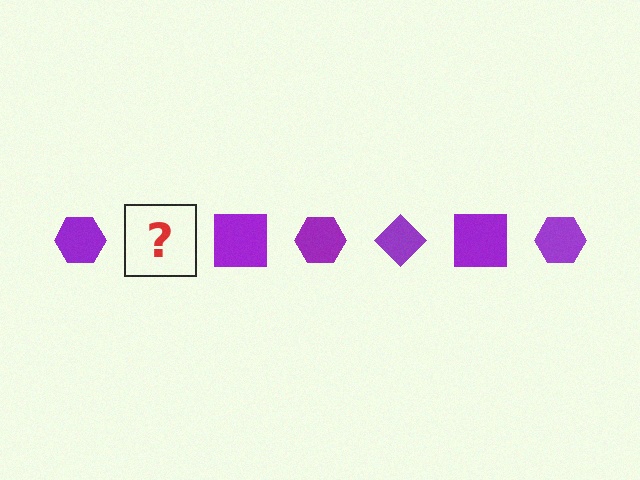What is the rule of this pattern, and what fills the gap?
The rule is that the pattern cycles through hexagon, diamond, square shapes in purple. The gap should be filled with a purple diamond.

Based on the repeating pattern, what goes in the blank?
The blank should be a purple diamond.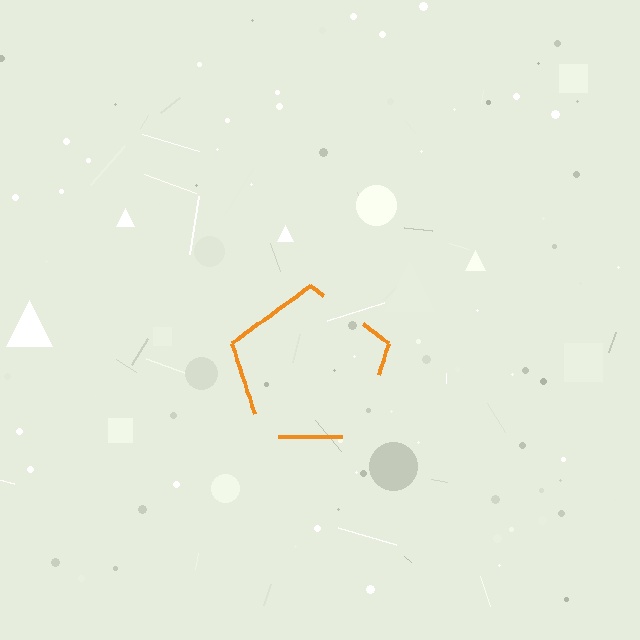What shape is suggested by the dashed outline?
The dashed outline suggests a pentagon.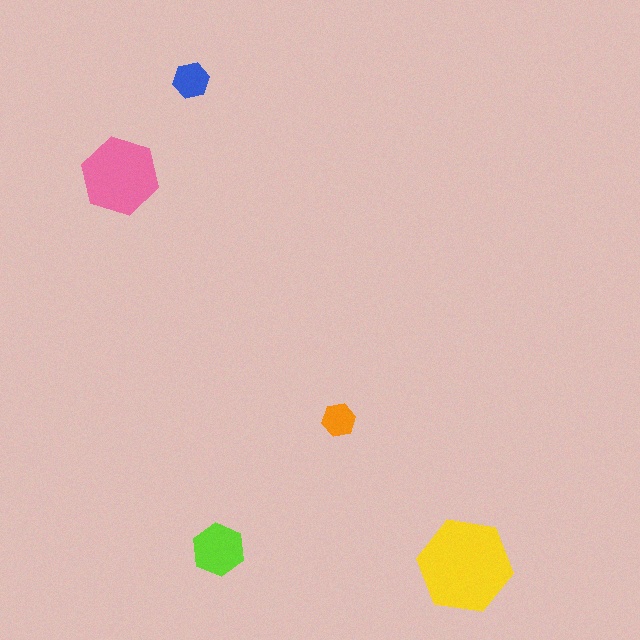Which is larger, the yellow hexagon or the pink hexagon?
The yellow one.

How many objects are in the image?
There are 5 objects in the image.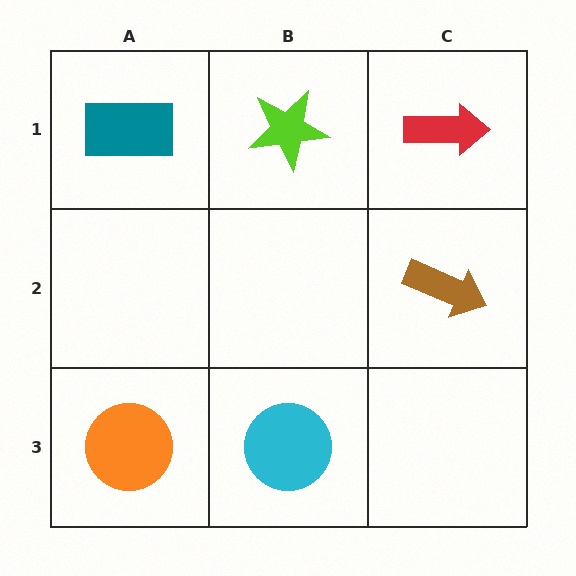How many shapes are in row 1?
3 shapes.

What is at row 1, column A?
A teal rectangle.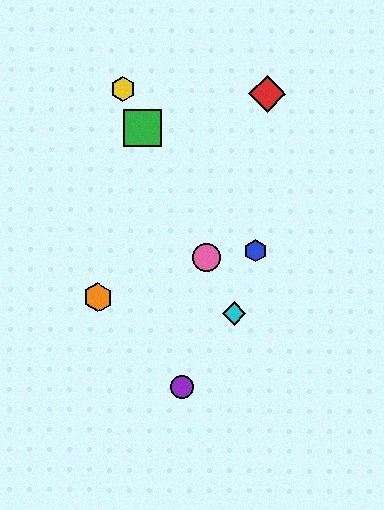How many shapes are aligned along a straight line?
4 shapes (the green square, the yellow hexagon, the cyan diamond, the pink circle) are aligned along a straight line.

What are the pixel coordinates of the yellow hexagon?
The yellow hexagon is at (123, 89).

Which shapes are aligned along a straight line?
The green square, the yellow hexagon, the cyan diamond, the pink circle are aligned along a straight line.